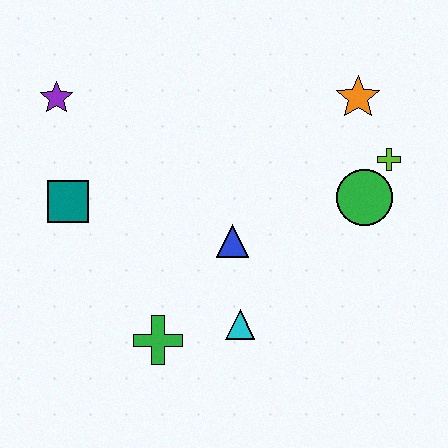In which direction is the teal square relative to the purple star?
The teal square is below the purple star.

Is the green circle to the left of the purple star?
No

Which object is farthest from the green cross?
The orange star is farthest from the green cross.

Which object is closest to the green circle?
The lime cross is closest to the green circle.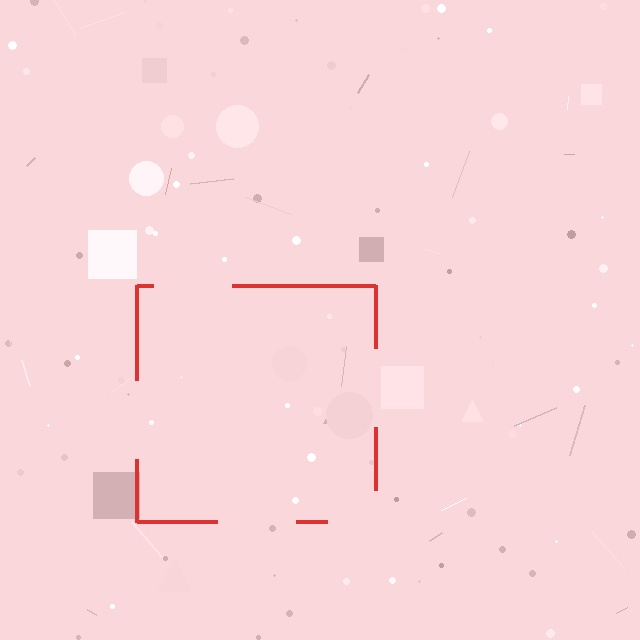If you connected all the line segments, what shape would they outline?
They would outline a square.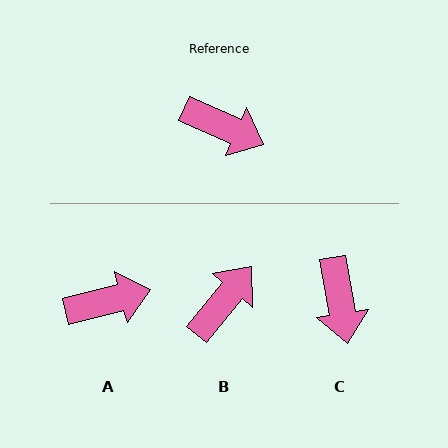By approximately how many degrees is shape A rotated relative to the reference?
Approximately 38 degrees counter-clockwise.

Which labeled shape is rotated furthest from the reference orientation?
B, about 75 degrees away.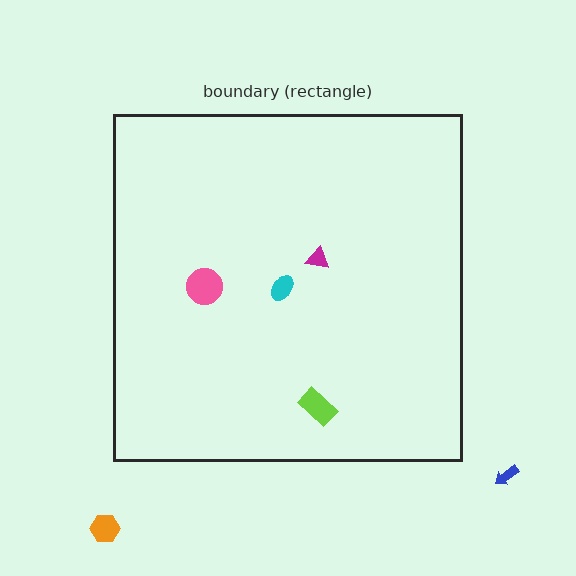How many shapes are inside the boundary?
4 inside, 2 outside.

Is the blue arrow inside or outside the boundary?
Outside.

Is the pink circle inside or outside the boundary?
Inside.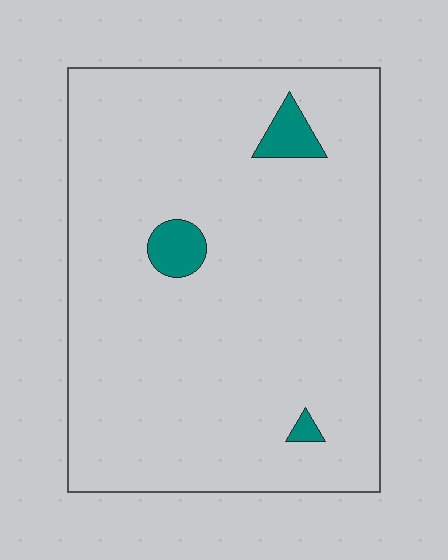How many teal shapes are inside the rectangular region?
3.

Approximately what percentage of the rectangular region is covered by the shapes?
Approximately 5%.